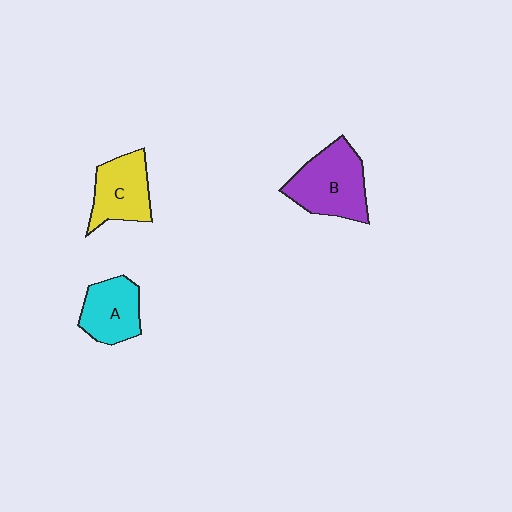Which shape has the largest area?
Shape B (purple).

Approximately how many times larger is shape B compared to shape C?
Approximately 1.3 times.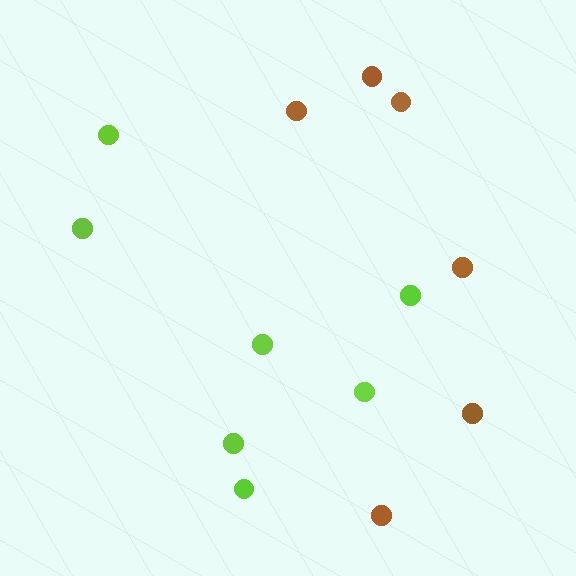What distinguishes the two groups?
There are 2 groups: one group of brown circles (6) and one group of lime circles (7).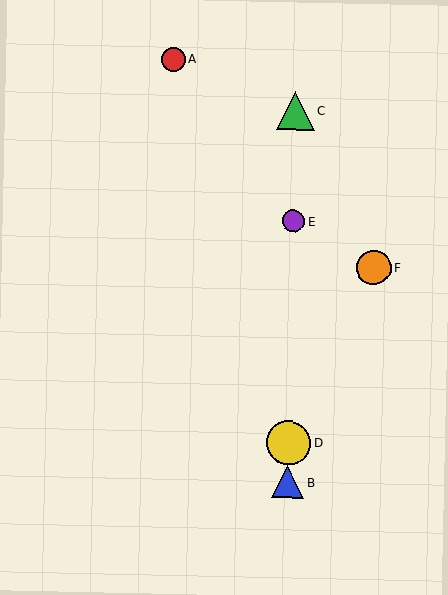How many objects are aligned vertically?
4 objects (B, C, D, E) are aligned vertically.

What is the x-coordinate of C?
Object C is at x≈296.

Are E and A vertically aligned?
No, E is at x≈293 and A is at x≈174.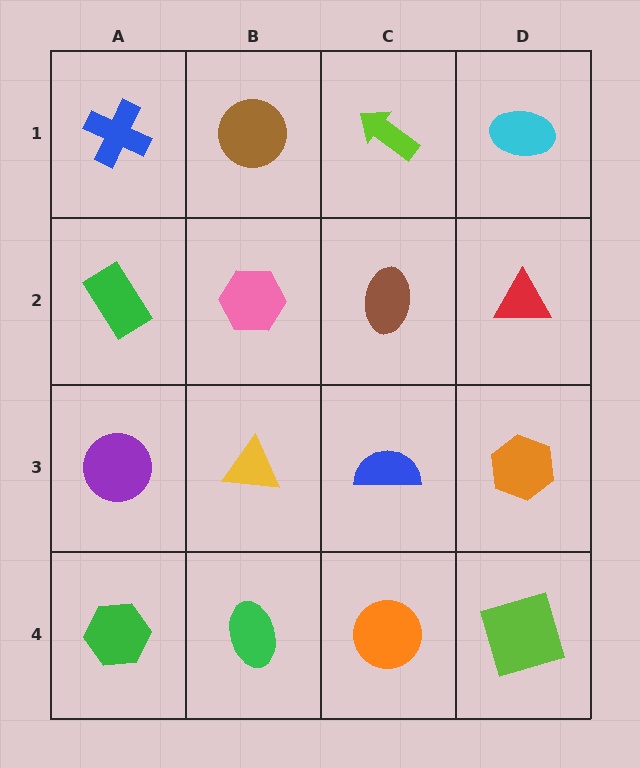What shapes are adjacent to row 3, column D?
A red triangle (row 2, column D), a lime square (row 4, column D), a blue semicircle (row 3, column C).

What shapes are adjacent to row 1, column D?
A red triangle (row 2, column D), a lime arrow (row 1, column C).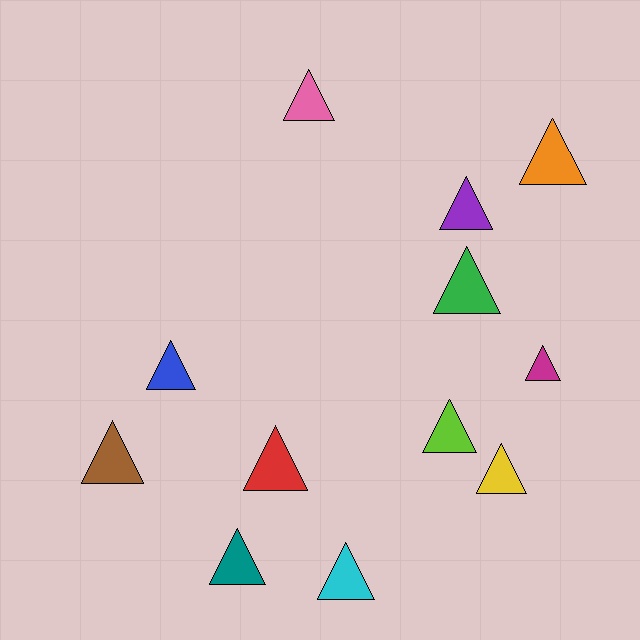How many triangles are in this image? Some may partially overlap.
There are 12 triangles.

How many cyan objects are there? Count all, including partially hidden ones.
There is 1 cyan object.